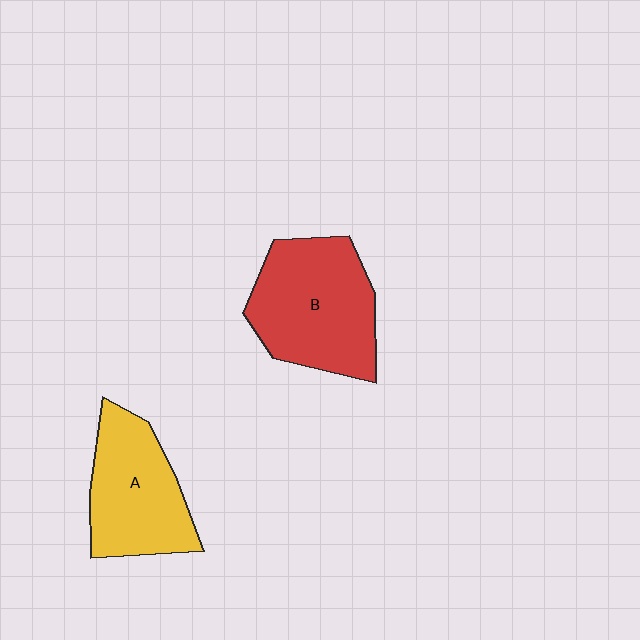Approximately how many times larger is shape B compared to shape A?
Approximately 1.2 times.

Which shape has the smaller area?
Shape A (yellow).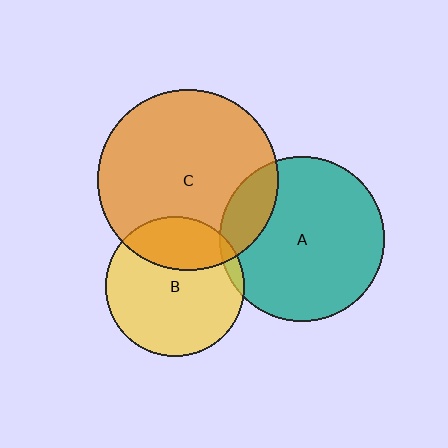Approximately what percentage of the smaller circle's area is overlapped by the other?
Approximately 30%.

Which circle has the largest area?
Circle C (orange).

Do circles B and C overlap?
Yes.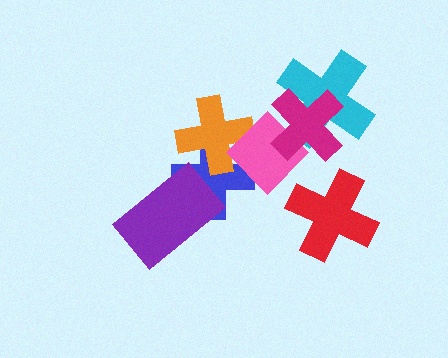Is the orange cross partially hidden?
Yes, it is partially covered by another shape.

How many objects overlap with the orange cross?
2 objects overlap with the orange cross.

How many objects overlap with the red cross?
0 objects overlap with the red cross.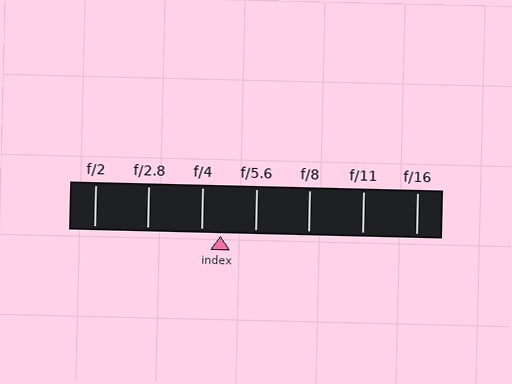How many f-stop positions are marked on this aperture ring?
There are 7 f-stop positions marked.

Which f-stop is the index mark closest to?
The index mark is closest to f/4.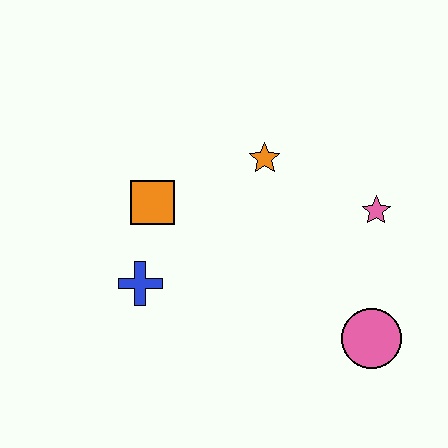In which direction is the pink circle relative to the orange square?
The pink circle is to the right of the orange square.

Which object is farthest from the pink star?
The blue cross is farthest from the pink star.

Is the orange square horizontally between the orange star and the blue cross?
Yes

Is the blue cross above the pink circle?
Yes